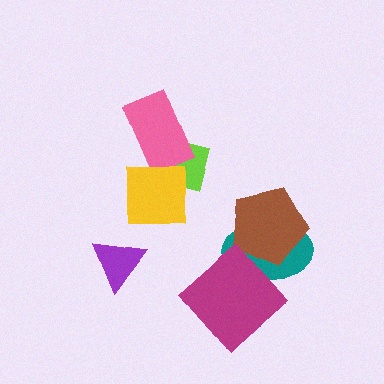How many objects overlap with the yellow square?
2 objects overlap with the yellow square.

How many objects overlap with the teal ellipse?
2 objects overlap with the teal ellipse.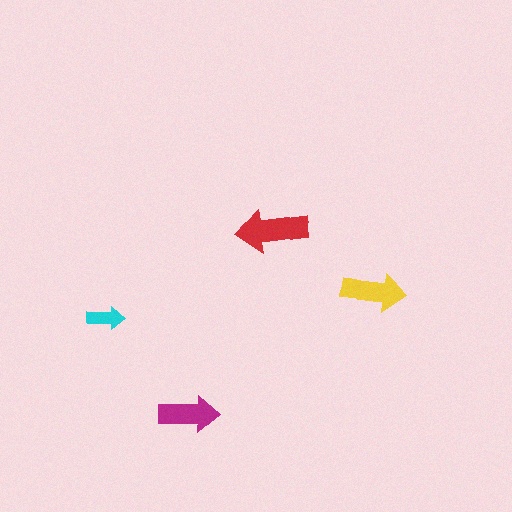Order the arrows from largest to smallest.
the red one, the yellow one, the magenta one, the cyan one.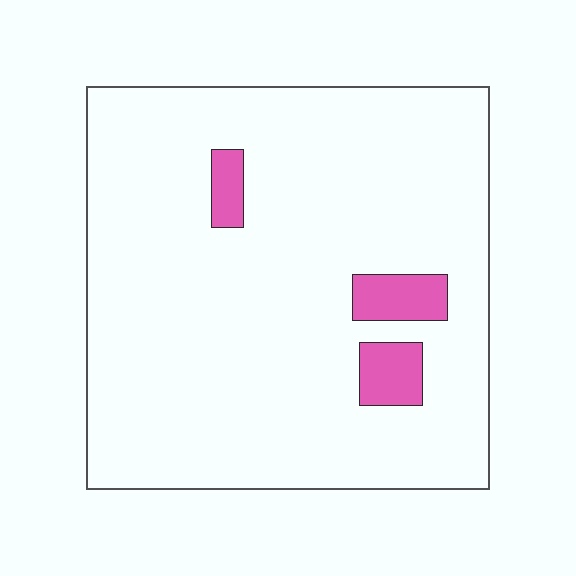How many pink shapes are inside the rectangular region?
3.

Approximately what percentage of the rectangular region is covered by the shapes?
Approximately 5%.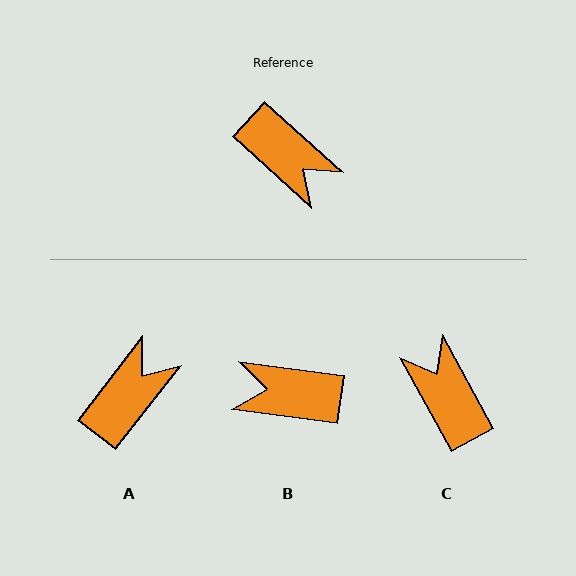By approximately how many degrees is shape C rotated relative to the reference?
Approximately 161 degrees counter-clockwise.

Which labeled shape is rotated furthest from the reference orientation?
C, about 161 degrees away.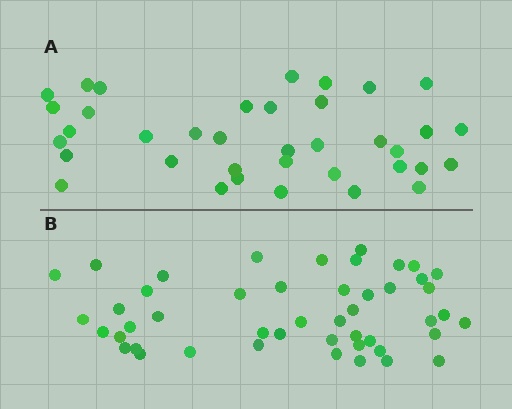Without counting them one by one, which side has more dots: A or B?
Region B (the bottom region) has more dots.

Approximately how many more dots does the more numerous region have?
Region B has roughly 10 or so more dots than region A.